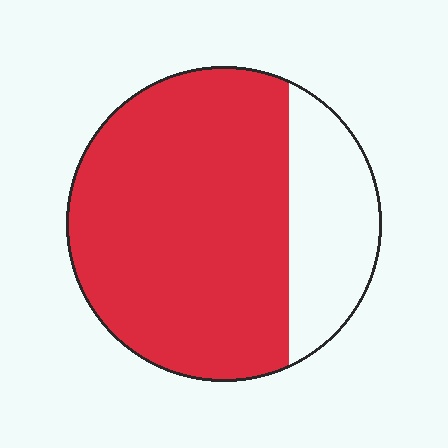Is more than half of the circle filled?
Yes.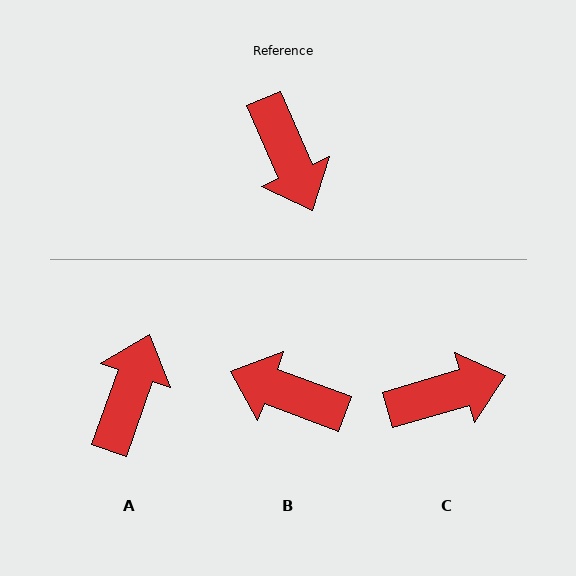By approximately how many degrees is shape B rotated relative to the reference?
Approximately 134 degrees clockwise.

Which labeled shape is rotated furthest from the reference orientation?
A, about 137 degrees away.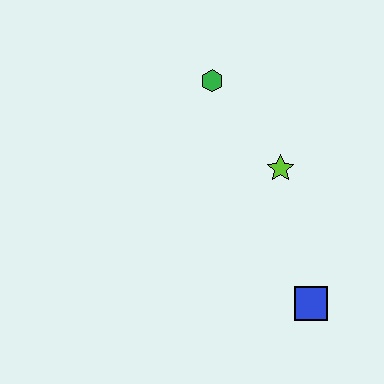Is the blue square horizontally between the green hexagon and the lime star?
No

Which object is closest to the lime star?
The green hexagon is closest to the lime star.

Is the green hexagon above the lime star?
Yes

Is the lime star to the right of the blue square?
No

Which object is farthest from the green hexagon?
The blue square is farthest from the green hexagon.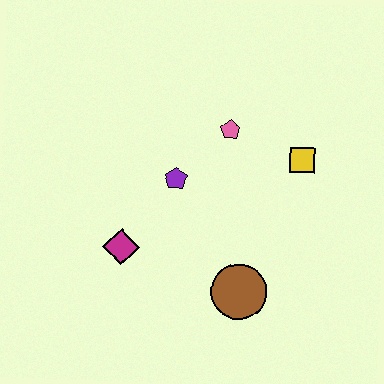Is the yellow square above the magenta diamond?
Yes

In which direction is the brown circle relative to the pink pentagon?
The brown circle is below the pink pentagon.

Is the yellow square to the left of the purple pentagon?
No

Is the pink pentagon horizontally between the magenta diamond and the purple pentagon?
No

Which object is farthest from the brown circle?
The pink pentagon is farthest from the brown circle.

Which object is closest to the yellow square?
The pink pentagon is closest to the yellow square.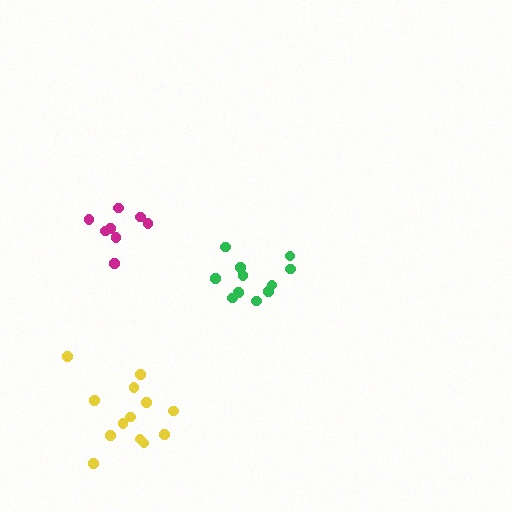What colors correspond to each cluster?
The clusters are colored: yellow, green, magenta.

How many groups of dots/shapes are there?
There are 3 groups.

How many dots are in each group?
Group 1: 13 dots, Group 2: 11 dots, Group 3: 8 dots (32 total).